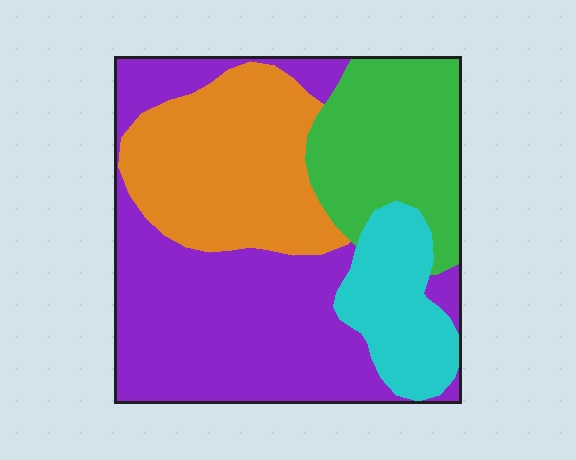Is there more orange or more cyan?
Orange.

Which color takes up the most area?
Purple, at roughly 40%.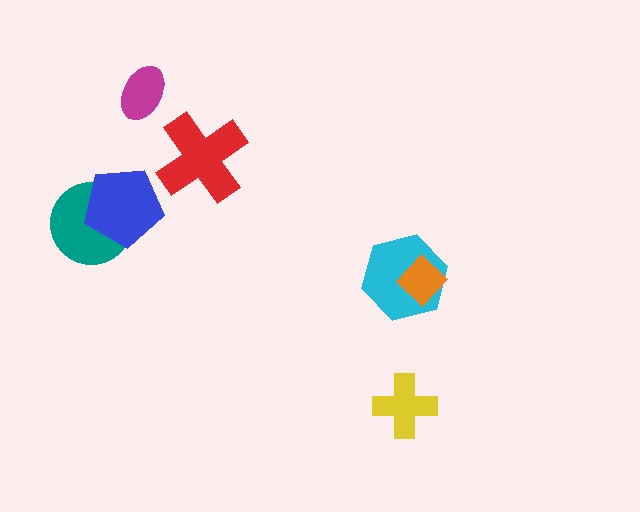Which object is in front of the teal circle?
The blue pentagon is in front of the teal circle.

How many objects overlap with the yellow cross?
0 objects overlap with the yellow cross.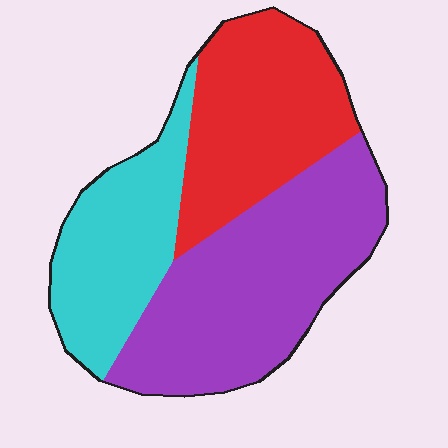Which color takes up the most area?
Purple, at roughly 45%.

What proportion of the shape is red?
Red covers roughly 30% of the shape.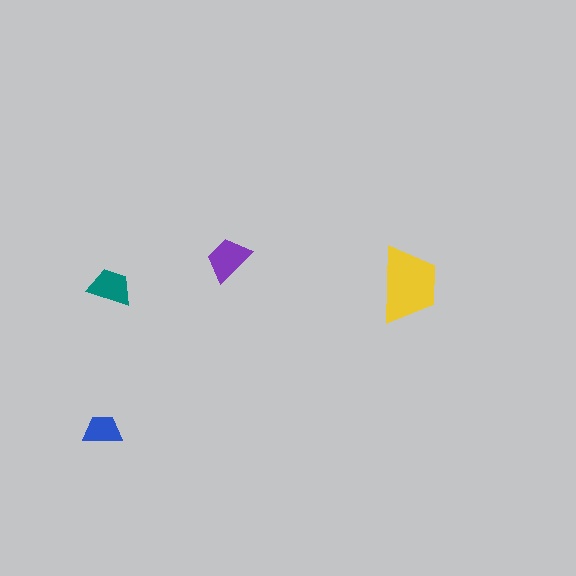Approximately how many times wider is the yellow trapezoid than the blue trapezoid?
About 2 times wider.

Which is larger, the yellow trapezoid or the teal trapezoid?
The yellow one.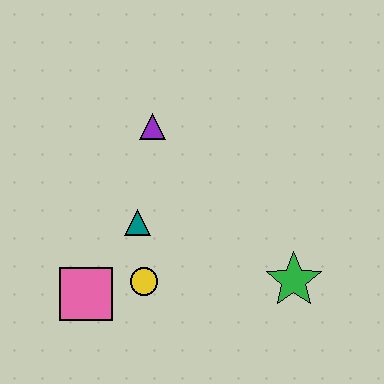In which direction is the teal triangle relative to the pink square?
The teal triangle is above the pink square.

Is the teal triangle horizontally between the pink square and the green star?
Yes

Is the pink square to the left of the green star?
Yes